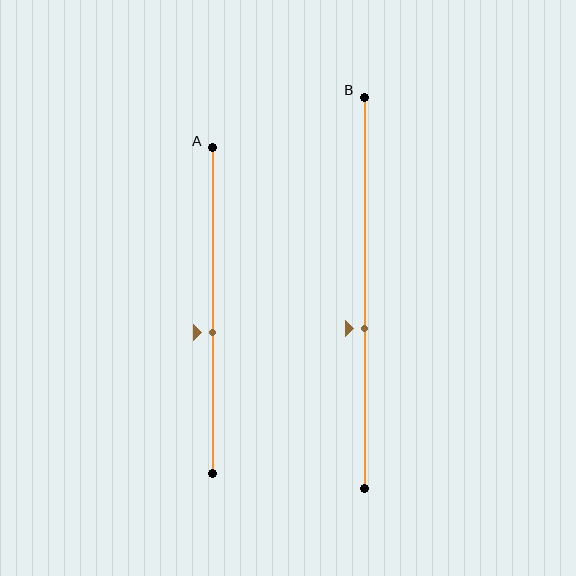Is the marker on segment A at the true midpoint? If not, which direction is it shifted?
No, the marker on segment A is shifted downward by about 7% of the segment length.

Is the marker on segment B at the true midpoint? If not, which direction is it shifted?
No, the marker on segment B is shifted downward by about 9% of the segment length.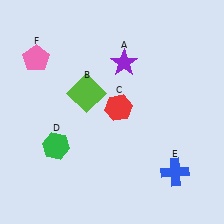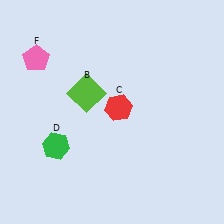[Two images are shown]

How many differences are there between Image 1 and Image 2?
There are 2 differences between the two images.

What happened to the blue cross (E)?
The blue cross (E) was removed in Image 2. It was in the bottom-right area of Image 1.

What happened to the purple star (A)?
The purple star (A) was removed in Image 2. It was in the top-right area of Image 1.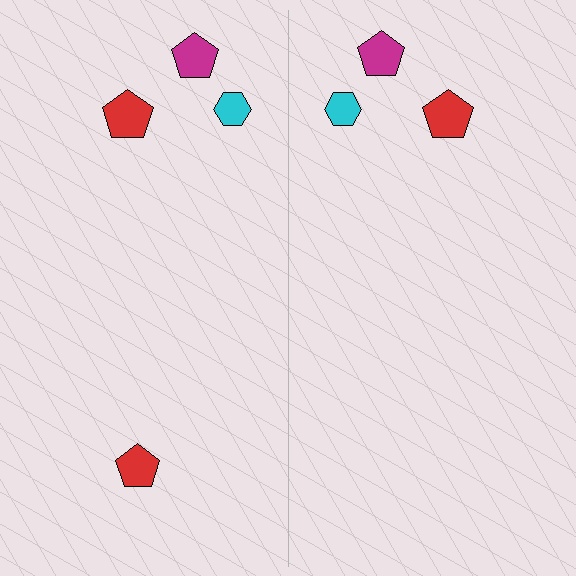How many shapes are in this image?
There are 7 shapes in this image.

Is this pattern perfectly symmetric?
No, the pattern is not perfectly symmetric. A red pentagon is missing from the right side.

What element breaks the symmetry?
A red pentagon is missing from the right side.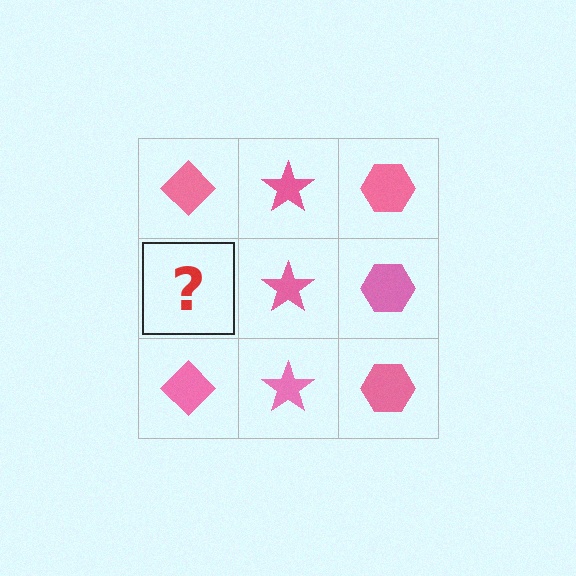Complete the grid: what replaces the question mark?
The question mark should be replaced with a pink diamond.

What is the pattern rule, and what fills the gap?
The rule is that each column has a consistent shape. The gap should be filled with a pink diamond.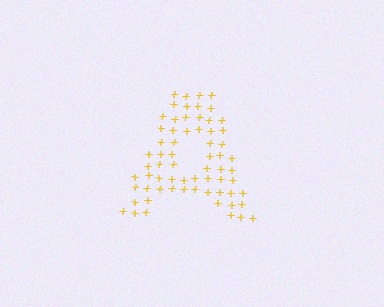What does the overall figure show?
The overall figure shows the letter A.